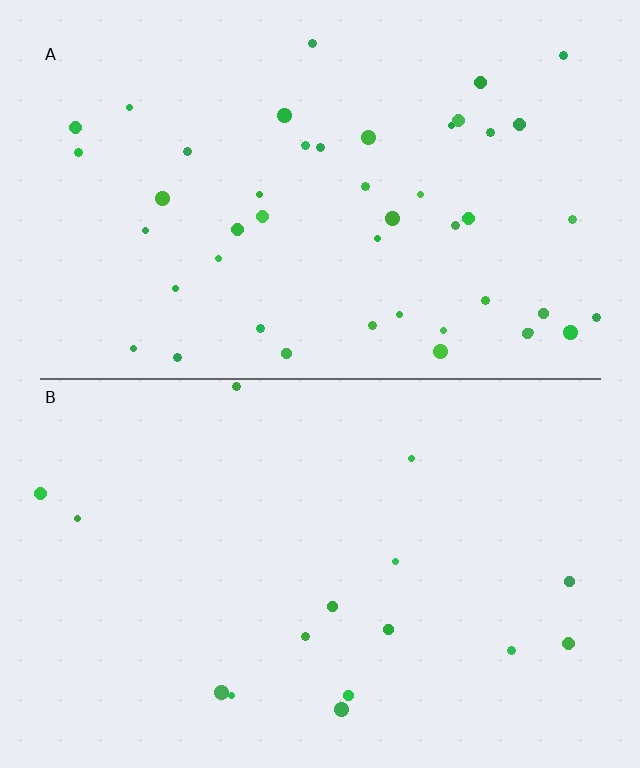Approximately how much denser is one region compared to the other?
Approximately 3.0× — region A over region B.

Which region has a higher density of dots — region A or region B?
A (the top).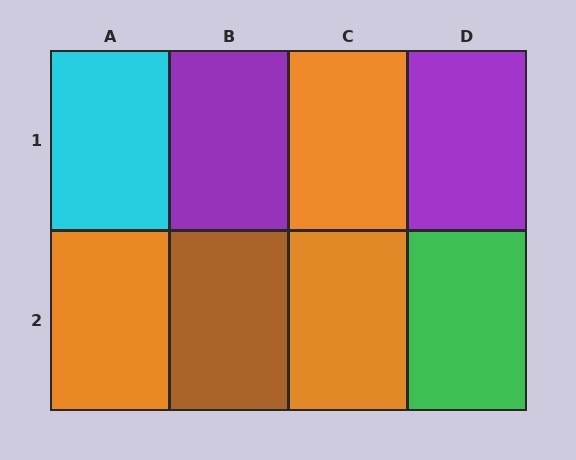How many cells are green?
1 cell is green.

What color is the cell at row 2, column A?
Orange.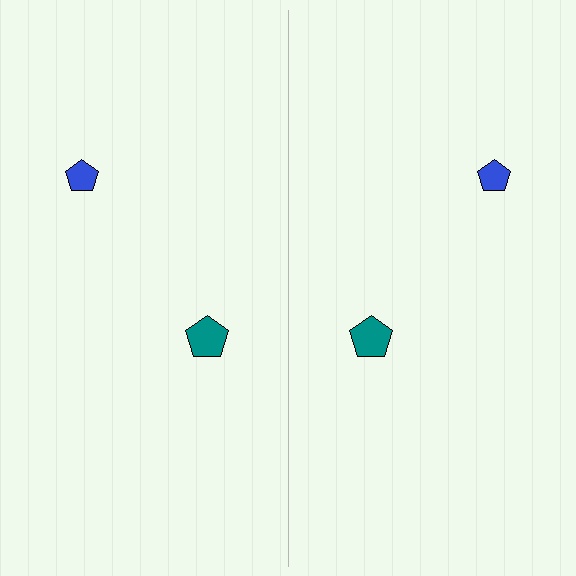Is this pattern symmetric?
Yes, this pattern has bilateral (reflection) symmetry.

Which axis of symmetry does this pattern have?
The pattern has a vertical axis of symmetry running through the center of the image.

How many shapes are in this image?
There are 4 shapes in this image.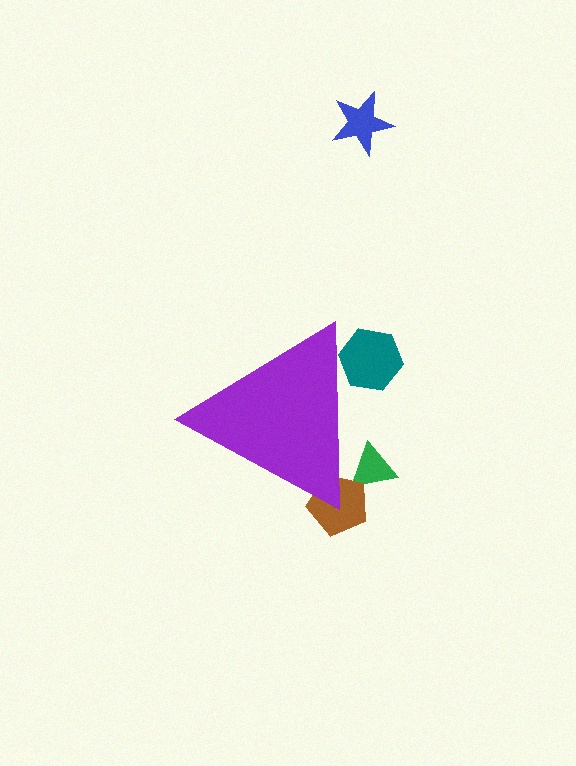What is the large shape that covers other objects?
A purple triangle.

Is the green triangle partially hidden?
Yes, the green triangle is partially hidden behind the purple triangle.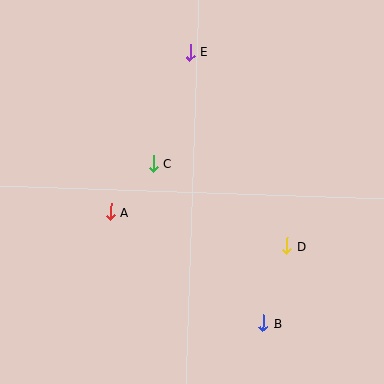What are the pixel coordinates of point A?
Point A is at (110, 212).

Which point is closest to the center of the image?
Point C at (153, 163) is closest to the center.